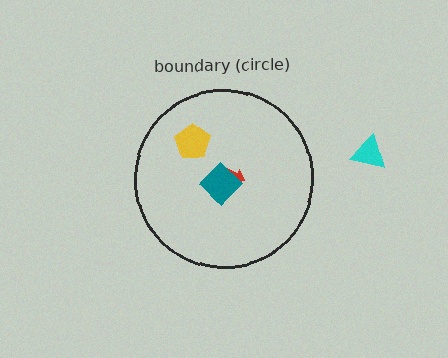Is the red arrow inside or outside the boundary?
Inside.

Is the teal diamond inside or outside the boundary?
Inside.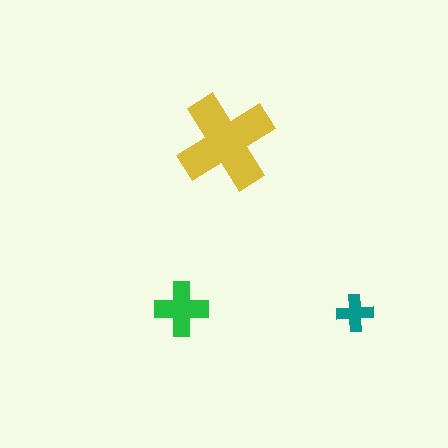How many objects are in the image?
There are 3 objects in the image.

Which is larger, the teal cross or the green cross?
The green one.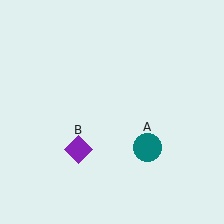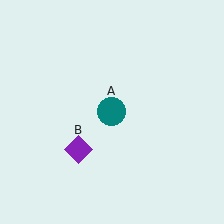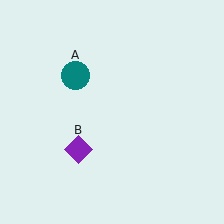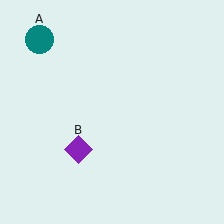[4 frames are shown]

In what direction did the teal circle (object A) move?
The teal circle (object A) moved up and to the left.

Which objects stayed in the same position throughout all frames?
Purple diamond (object B) remained stationary.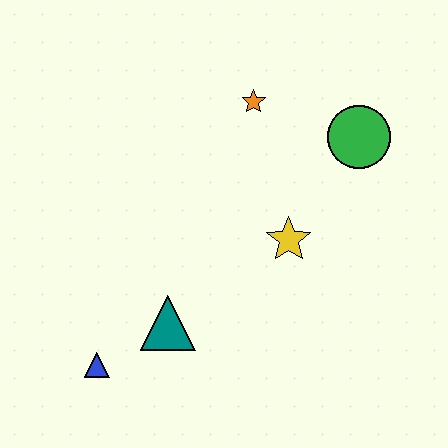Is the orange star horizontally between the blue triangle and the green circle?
Yes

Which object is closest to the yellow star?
The green circle is closest to the yellow star.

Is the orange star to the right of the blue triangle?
Yes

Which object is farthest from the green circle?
The blue triangle is farthest from the green circle.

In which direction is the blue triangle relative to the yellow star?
The blue triangle is to the left of the yellow star.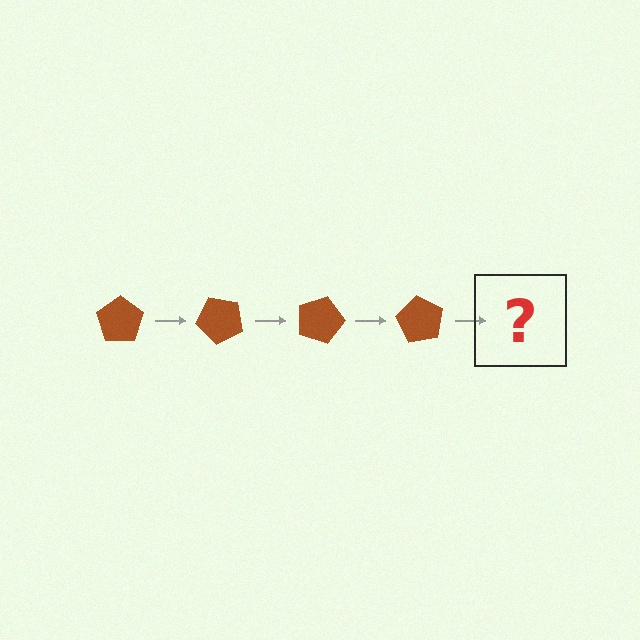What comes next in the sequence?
The next element should be a brown pentagon rotated 180 degrees.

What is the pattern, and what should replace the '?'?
The pattern is that the pentagon rotates 45 degrees each step. The '?' should be a brown pentagon rotated 180 degrees.